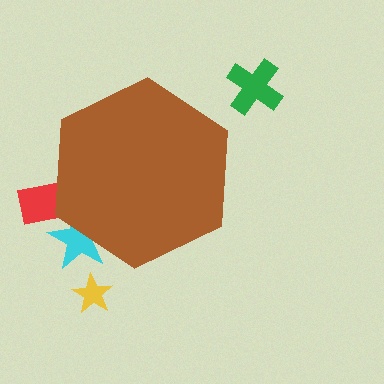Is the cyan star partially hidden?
Yes, the cyan star is partially hidden behind the brown hexagon.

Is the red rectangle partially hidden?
Yes, the red rectangle is partially hidden behind the brown hexagon.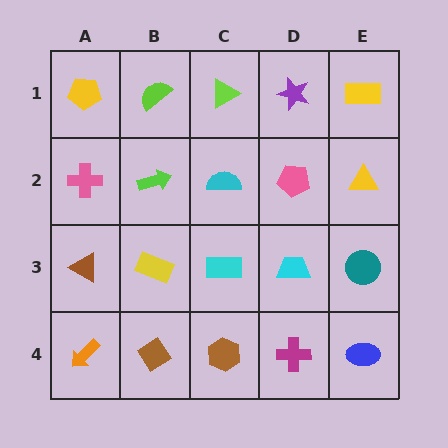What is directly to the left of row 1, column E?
A purple star.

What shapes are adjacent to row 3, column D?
A pink pentagon (row 2, column D), a magenta cross (row 4, column D), a cyan rectangle (row 3, column C), a teal circle (row 3, column E).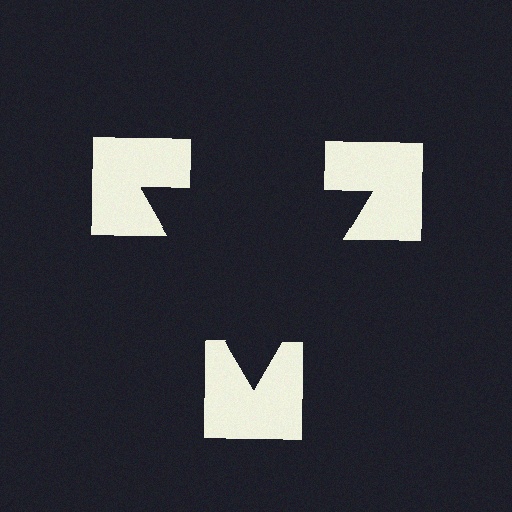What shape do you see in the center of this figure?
An illusory triangle — its edges are inferred from the aligned wedge cuts in the notched squares, not physically drawn.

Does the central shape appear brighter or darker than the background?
It typically appears slightly darker than the background, even though no actual brightness change is drawn.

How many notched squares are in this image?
There are 3 — one at each vertex of the illusory triangle.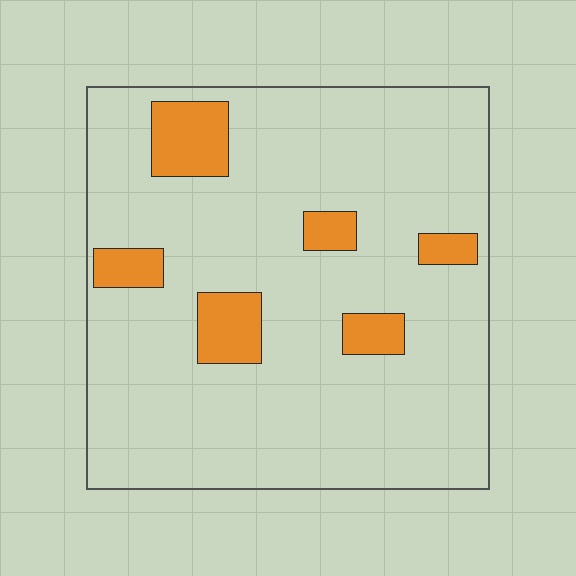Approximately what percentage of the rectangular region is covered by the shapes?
Approximately 10%.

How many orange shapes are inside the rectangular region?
6.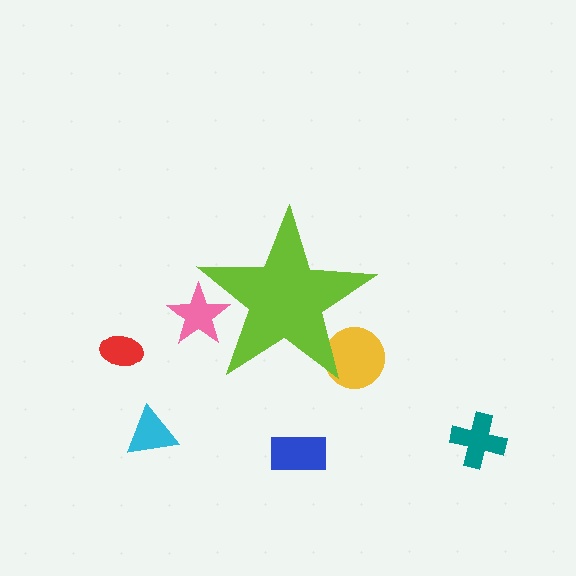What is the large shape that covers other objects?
A lime star.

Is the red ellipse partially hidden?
No, the red ellipse is fully visible.